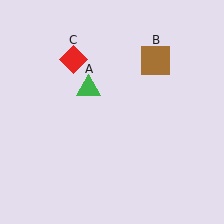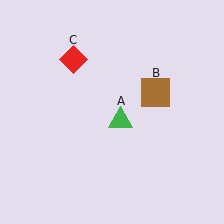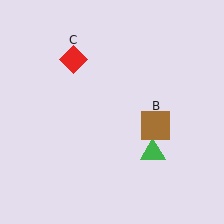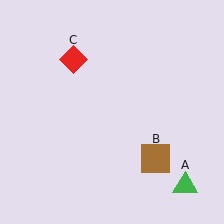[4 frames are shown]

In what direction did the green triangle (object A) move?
The green triangle (object A) moved down and to the right.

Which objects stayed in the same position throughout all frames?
Red diamond (object C) remained stationary.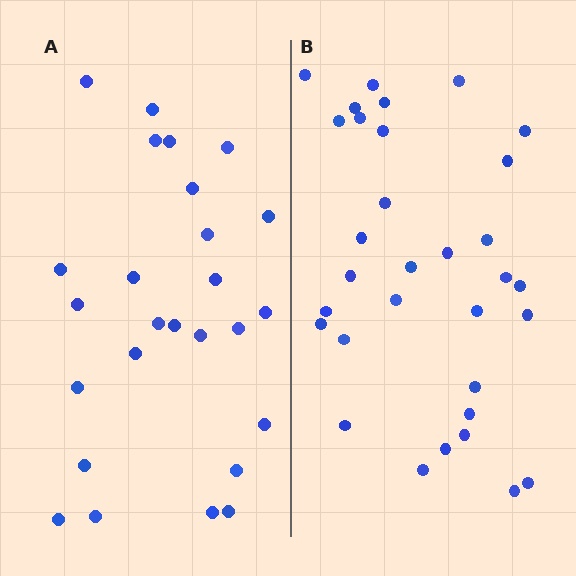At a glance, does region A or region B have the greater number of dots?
Region B (the right region) has more dots.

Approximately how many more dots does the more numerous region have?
Region B has about 6 more dots than region A.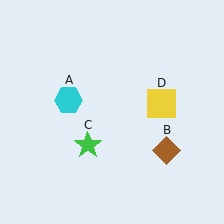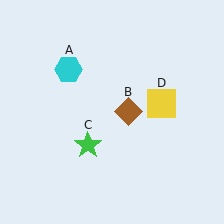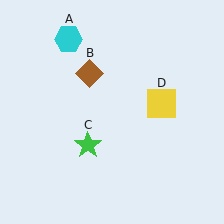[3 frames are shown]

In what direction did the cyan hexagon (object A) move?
The cyan hexagon (object A) moved up.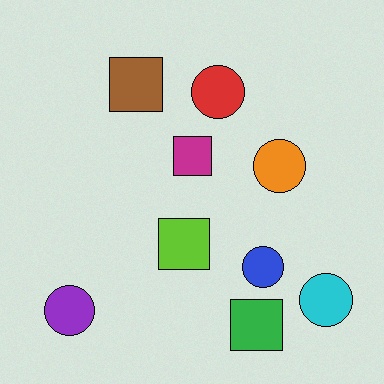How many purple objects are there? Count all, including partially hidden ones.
There is 1 purple object.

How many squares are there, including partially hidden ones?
There are 4 squares.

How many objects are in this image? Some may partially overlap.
There are 9 objects.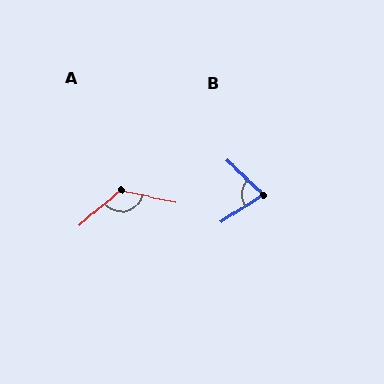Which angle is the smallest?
B, at approximately 77 degrees.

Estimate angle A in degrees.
Approximately 127 degrees.